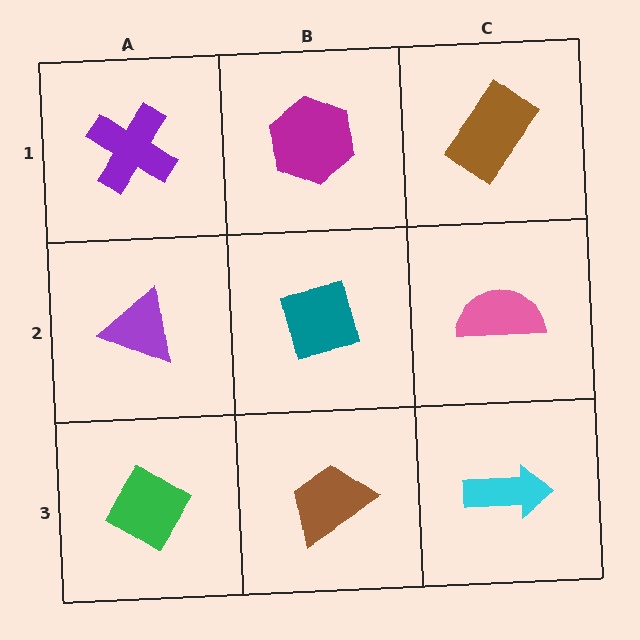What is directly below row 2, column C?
A cyan arrow.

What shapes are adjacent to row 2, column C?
A brown rectangle (row 1, column C), a cyan arrow (row 3, column C), a teal square (row 2, column B).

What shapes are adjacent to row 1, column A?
A purple triangle (row 2, column A), a magenta hexagon (row 1, column B).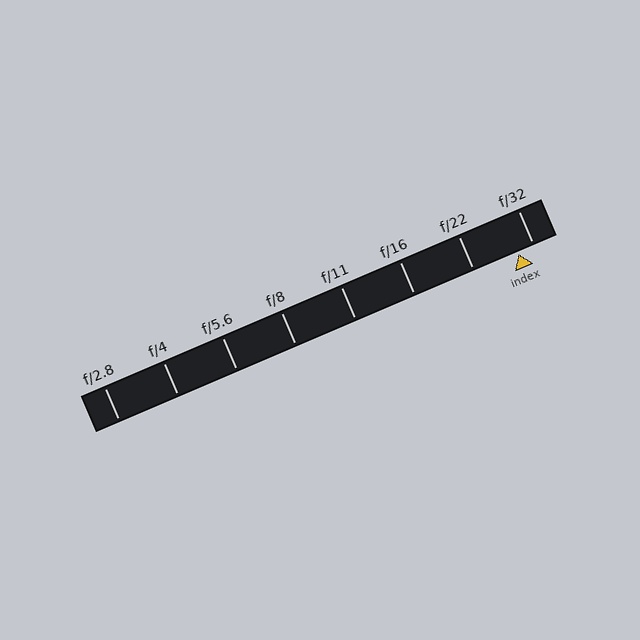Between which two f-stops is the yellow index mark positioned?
The index mark is between f/22 and f/32.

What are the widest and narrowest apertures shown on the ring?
The widest aperture shown is f/2.8 and the narrowest is f/32.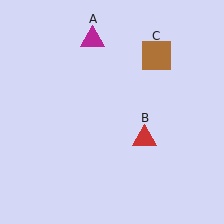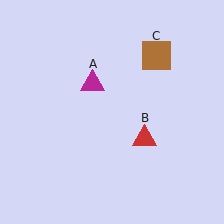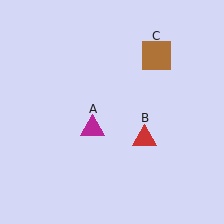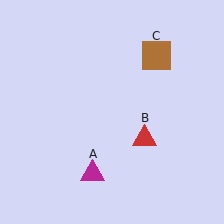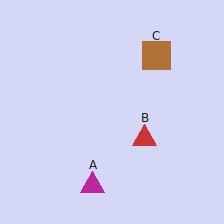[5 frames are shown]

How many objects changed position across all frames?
1 object changed position: magenta triangle (object A).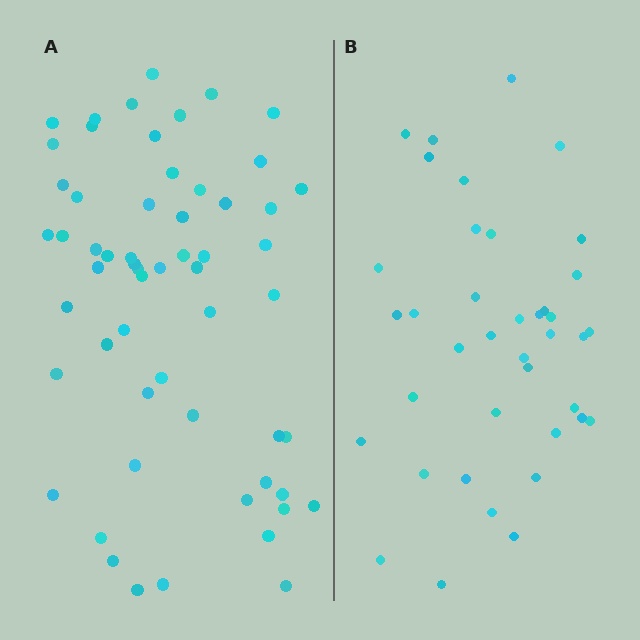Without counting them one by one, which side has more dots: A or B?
Region A (the left region) has more dots.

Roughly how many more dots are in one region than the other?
Region A has approximately 20 more dots than region B.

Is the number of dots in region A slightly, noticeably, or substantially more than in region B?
Region A has substantially more. The ratio is roughly 1.5 to 1.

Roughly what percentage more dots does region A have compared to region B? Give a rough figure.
About 50% more.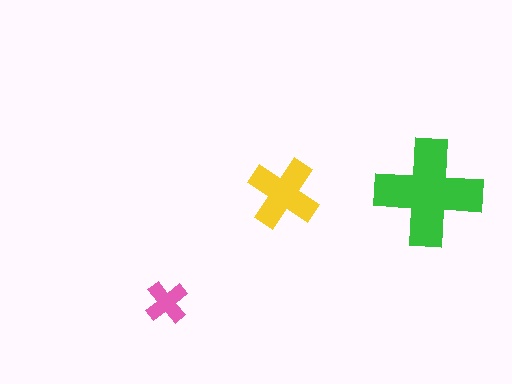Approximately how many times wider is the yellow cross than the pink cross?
About 1.5 times wider.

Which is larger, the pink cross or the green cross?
The green one.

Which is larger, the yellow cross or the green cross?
The green one.